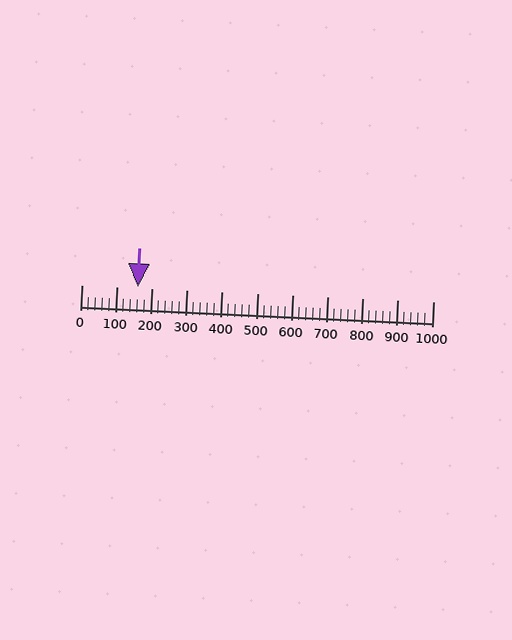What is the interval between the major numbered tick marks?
The major tick marks are spaced 100 units apart.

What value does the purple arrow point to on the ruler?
The purple arrow points to approximately 160.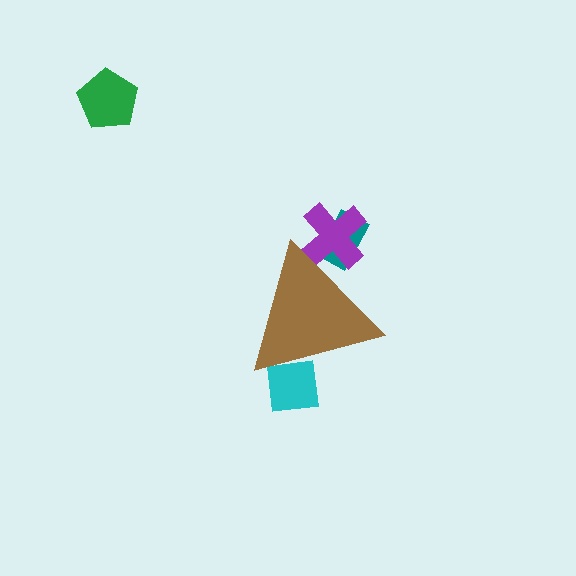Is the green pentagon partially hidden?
No, the green pentagon is fully visible.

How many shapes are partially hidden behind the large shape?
3 shapes are partially hidden.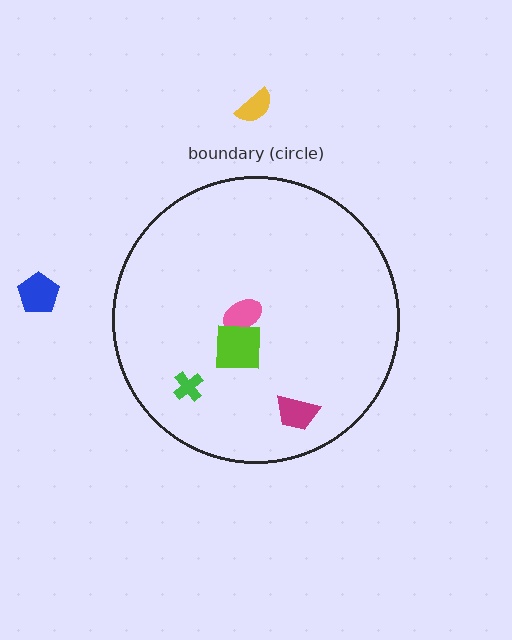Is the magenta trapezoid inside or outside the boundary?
Inside.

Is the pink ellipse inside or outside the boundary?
Inside.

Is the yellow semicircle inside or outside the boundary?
Outside.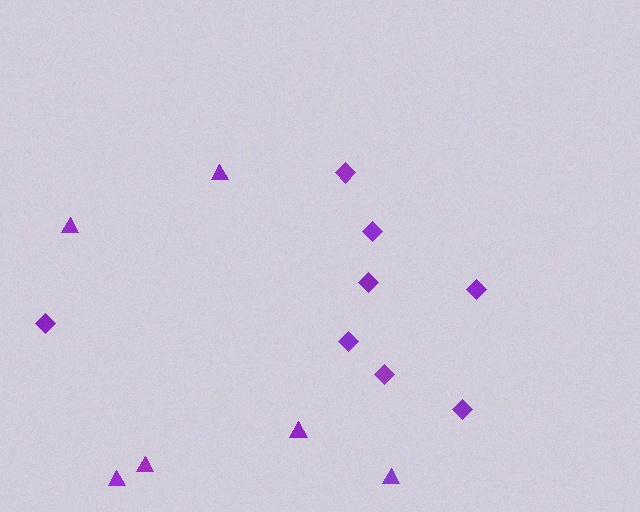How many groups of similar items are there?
There are 2 groups: one group of triangles (6) and one group of diamonds (8).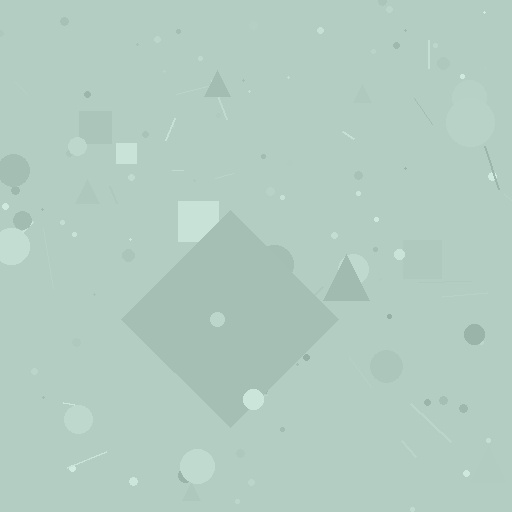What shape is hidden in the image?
A diamond is hidden in the image.